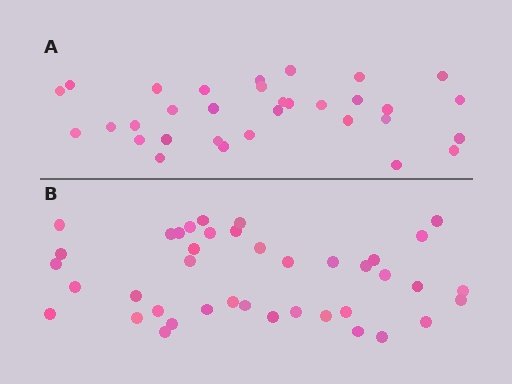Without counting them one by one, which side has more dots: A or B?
Region B (the bottom region) has more dots.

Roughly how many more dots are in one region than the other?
Region B has roughly 8 or so more dots than region A.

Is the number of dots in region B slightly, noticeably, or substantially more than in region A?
Region B has noticeably more, but not dramatically so. The ratio is roughly 1.2 to 1.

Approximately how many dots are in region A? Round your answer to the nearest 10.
About 30 dots. (The exact count is 32, which rounds to 30.)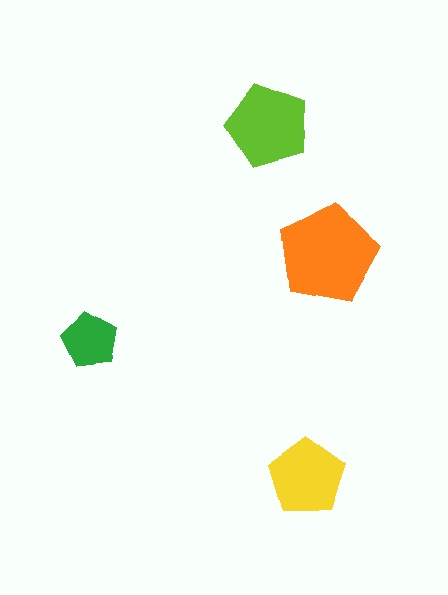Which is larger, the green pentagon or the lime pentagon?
The lime one.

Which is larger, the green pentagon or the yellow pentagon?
The yellow one.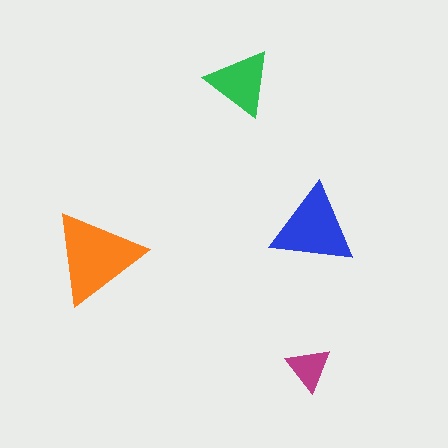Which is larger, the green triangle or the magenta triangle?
The green one.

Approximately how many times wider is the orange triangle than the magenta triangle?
About 2 times wider.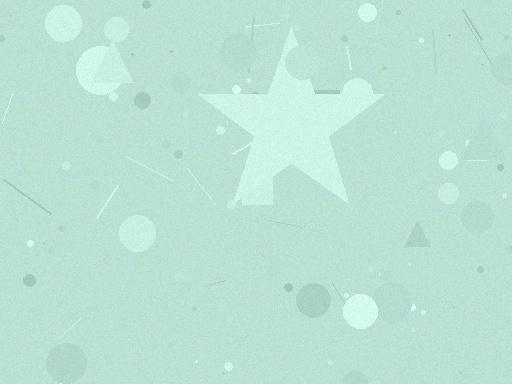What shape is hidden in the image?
A star is hidden in the image.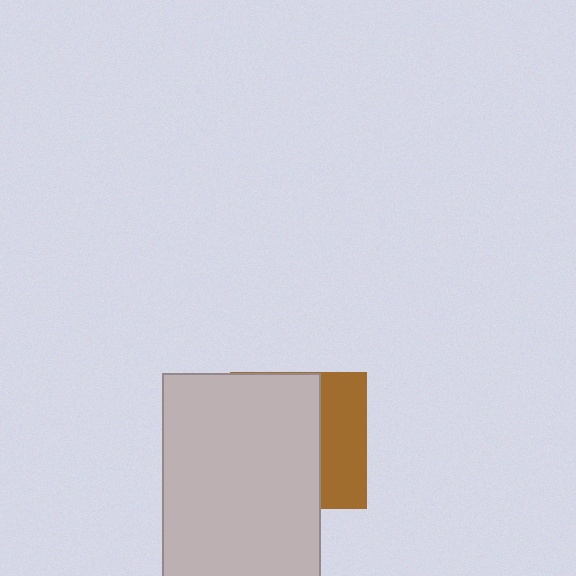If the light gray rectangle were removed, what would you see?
You would see the complete brown square.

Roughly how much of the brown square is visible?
A small part of it is visible (roughly 34%).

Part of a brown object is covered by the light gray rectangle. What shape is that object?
It is a square.